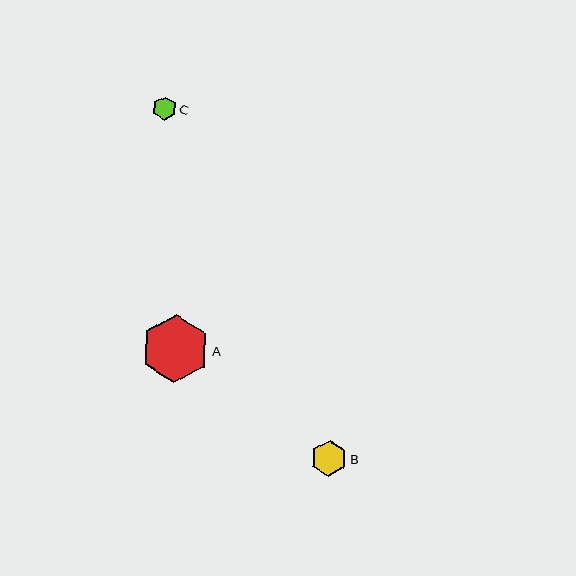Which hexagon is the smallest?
Hexagon C is the smallest with a size of approximately 24 pixels.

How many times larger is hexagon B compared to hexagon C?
Hexagon B is approximately 1.5 times the size of hexagon C.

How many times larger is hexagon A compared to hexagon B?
Hexagon A is approximately 1.9 times the size of hexagon B.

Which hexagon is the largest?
Hexagon A is the largest with a size of approximately 68 pixels.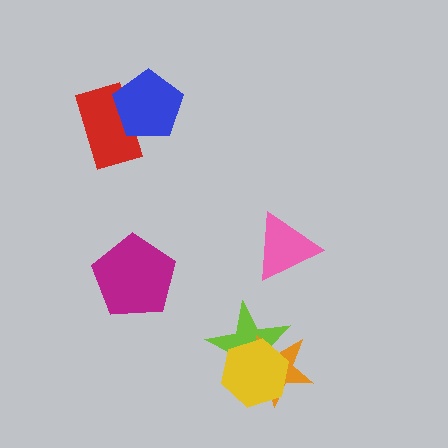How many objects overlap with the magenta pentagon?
0 objects overlap with the magenta pentagon.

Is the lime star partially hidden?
Yes, it is partially covered by another shape.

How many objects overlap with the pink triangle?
0 objects overlap with the pink triangle.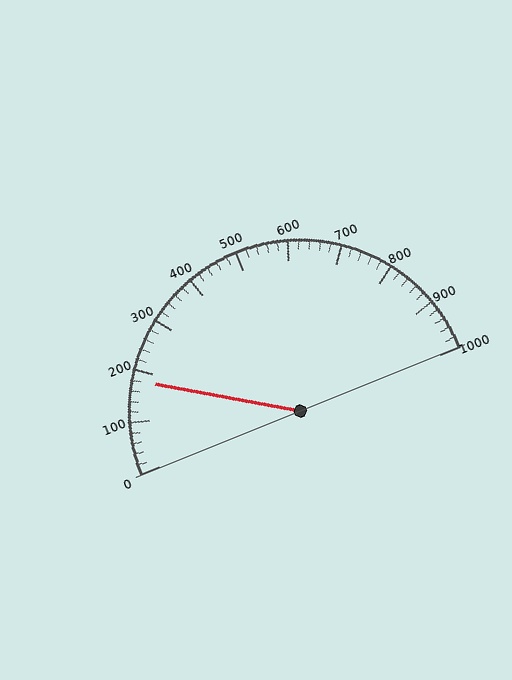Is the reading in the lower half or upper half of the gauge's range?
The reading is in the lower half of the range (0 to 1000).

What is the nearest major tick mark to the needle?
The nearest major tick mark is 200.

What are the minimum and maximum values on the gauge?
The gauge ranges from 0 to 1000.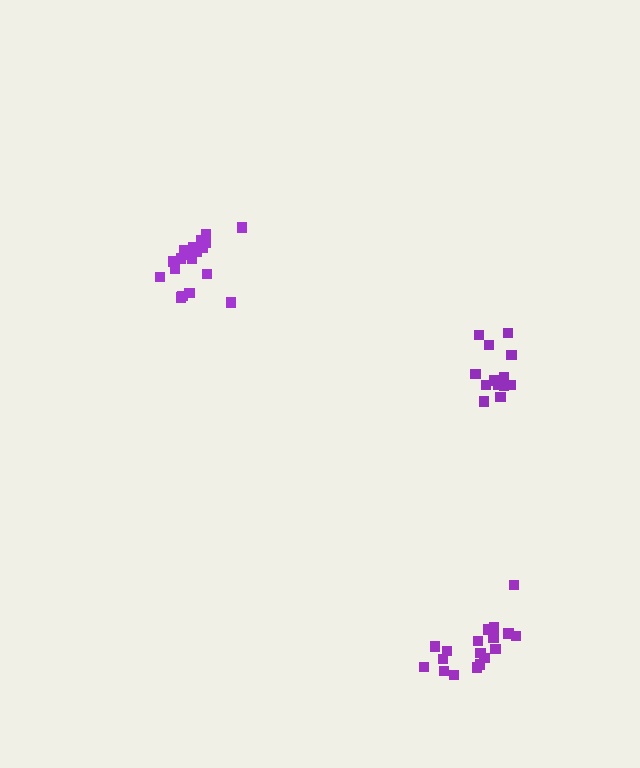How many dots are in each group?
Group 1: 19 dots, Group 2: 13 dots, Group 3: 18 dots (50 total).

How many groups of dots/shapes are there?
There are 3 groups.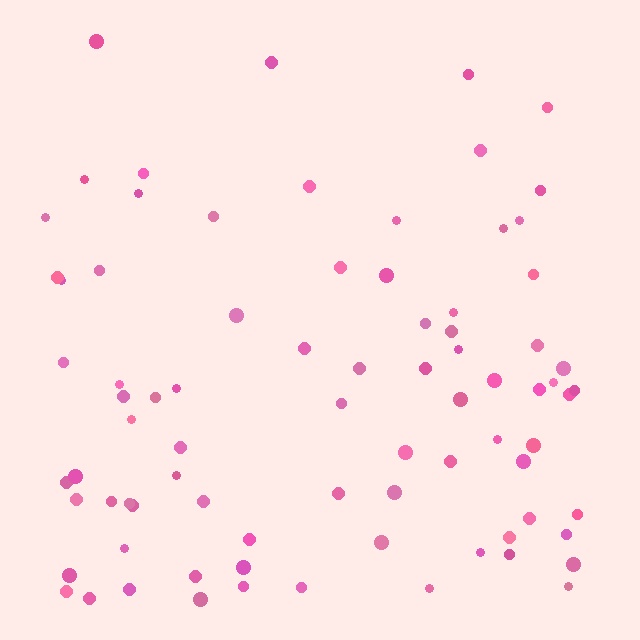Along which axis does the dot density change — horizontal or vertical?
Vertical.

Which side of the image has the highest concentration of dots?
The bottom.